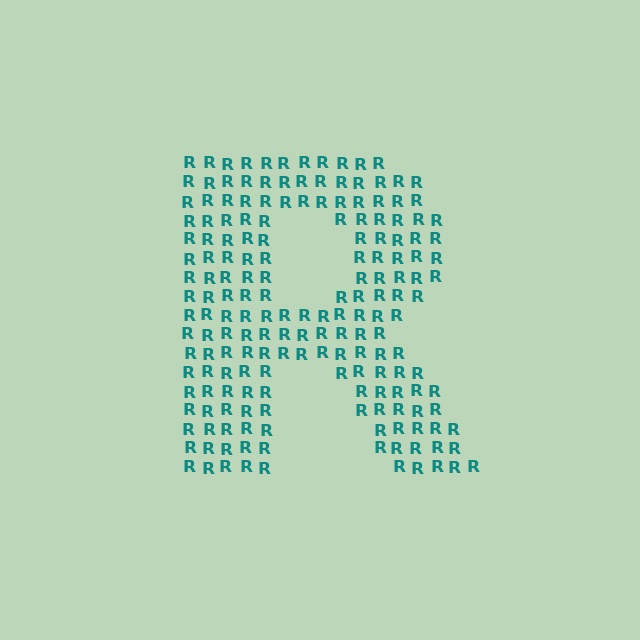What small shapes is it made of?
It is made of small letter R's.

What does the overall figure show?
The overall figure shows the letter R.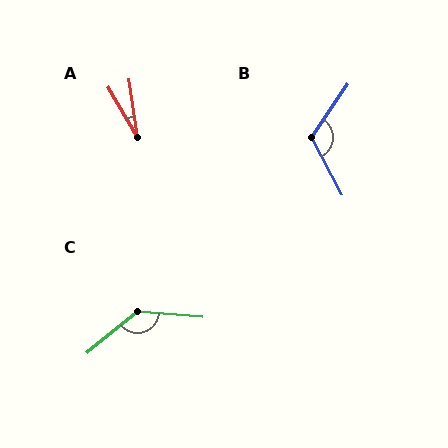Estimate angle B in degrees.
Approximately 118 degrees.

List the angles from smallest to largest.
A (22°), B (118°), C (135°).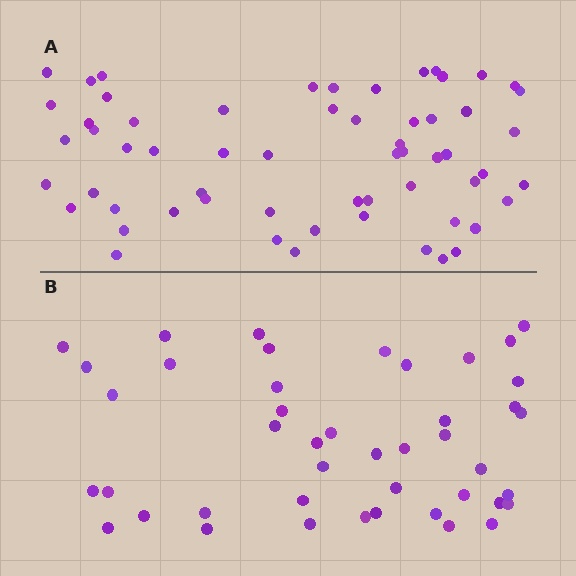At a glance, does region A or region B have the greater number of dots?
Region A (the top region) has more dots.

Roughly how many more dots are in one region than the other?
Region A has approximately 15 more dots than region B.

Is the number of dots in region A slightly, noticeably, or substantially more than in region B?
Region A has noticeably more, but not dramatically so. The ratio is roughly 1.4 to 1.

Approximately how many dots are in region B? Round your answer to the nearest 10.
About 40 dots. (The exact count is 44, which rounds to 40.)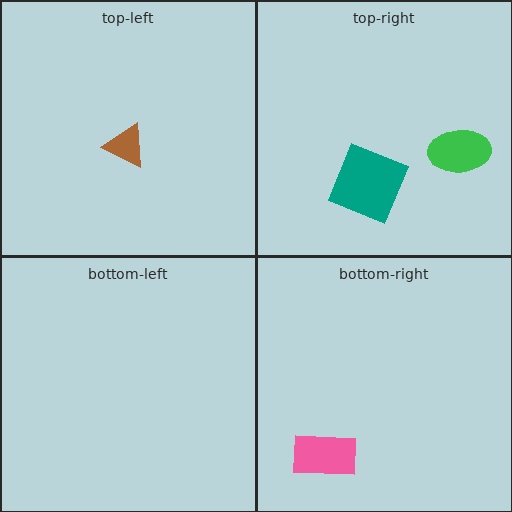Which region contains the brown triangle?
The top-left region.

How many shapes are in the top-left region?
1.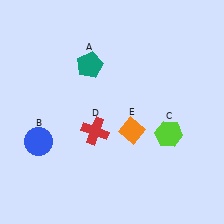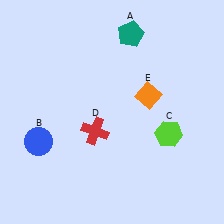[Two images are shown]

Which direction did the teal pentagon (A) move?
The teal pentagon (A) moved right.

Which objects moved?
The objects that moved are: the teal pentagon (A), the orange diamond (E).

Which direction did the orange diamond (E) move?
The orange diamond (E) moved up.